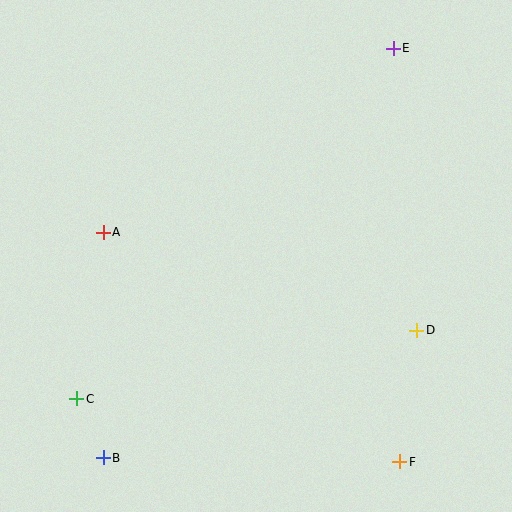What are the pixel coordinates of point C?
Point C is at (77, 399).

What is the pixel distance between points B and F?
The distance between B and F is 296 pixels.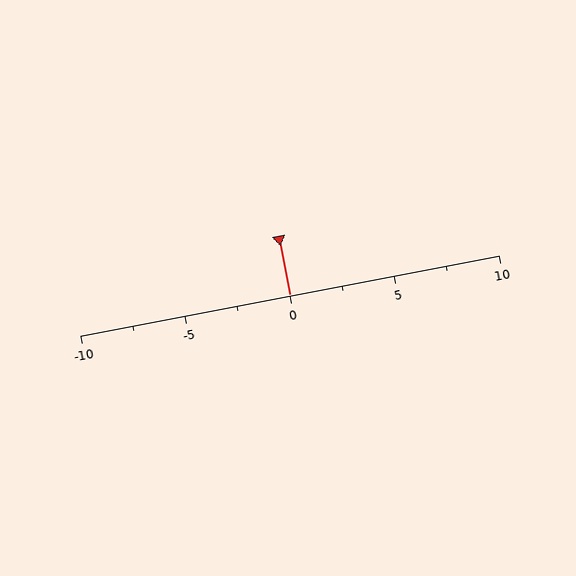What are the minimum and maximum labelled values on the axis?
The axis runs from -10 to 10.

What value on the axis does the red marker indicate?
The marker indicates approximately 0.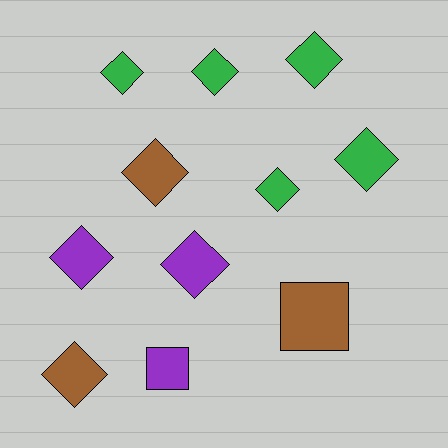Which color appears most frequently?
Green, with 5 objects.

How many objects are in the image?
There are 11 objects.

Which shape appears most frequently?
Diamond, with 9 objects.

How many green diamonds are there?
There are 5 green diamonds.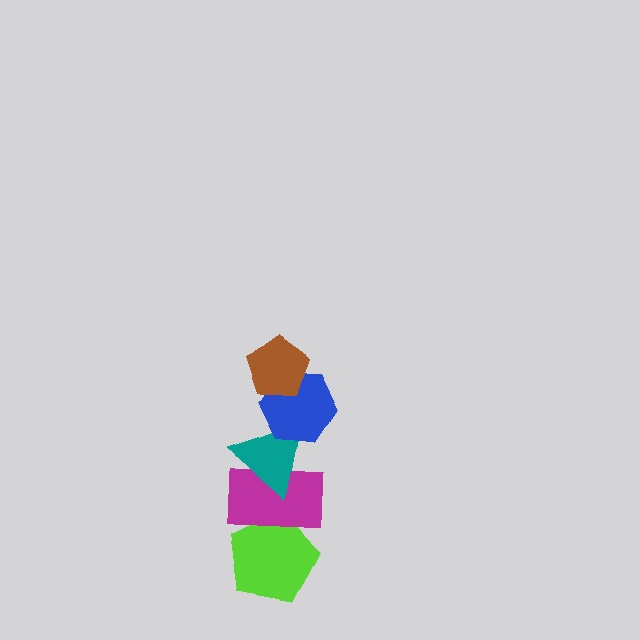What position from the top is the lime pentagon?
The lime pentagon is 5th from the top.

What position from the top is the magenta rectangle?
The magenta rectangle is 4th from the top.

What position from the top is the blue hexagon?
The blue hexagon is 2nd from the top.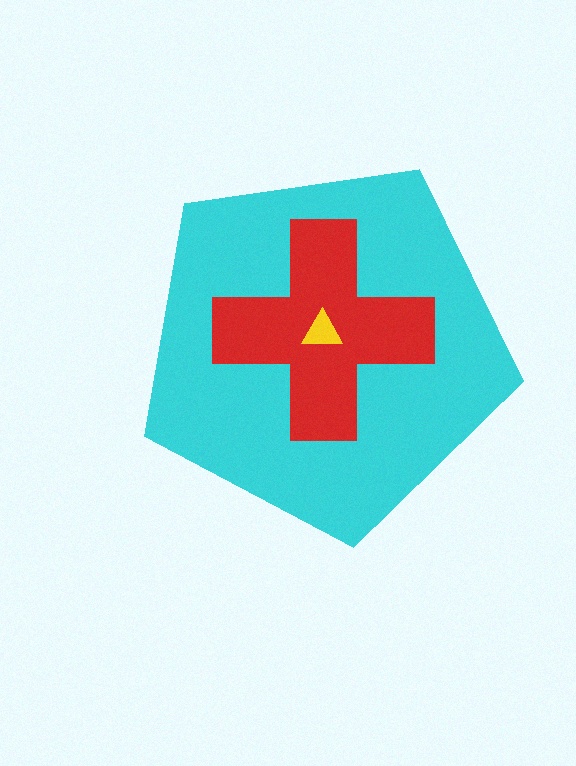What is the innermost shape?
The yellow triangle.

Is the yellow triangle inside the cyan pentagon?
Yes.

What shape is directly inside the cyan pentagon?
The red cross.